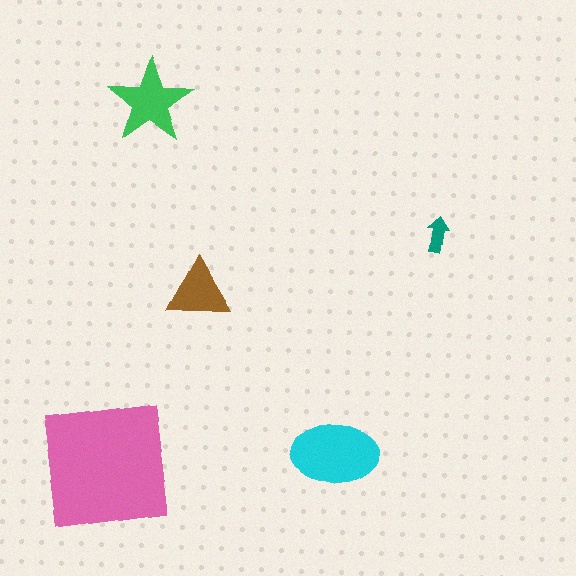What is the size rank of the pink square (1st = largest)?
1st.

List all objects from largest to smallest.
The pink square, the cyan ellipse, the green star, the brown triangle, the teal arrow.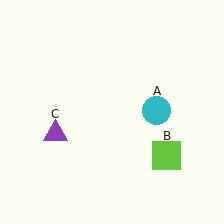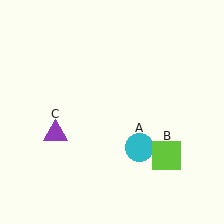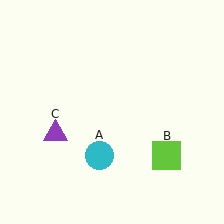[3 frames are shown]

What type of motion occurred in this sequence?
The cyan circle (object A) rotated clockwise around the center of the scene.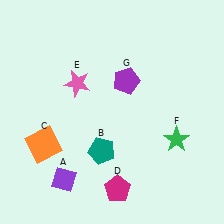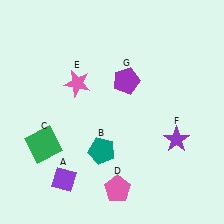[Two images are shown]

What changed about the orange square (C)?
In Image 1, C is orange. In Image 2, it changed to green.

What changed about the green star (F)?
In Image 1, F is green. In Image 2, it changed to purple.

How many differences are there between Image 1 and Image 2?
There are 3 differences between the two images.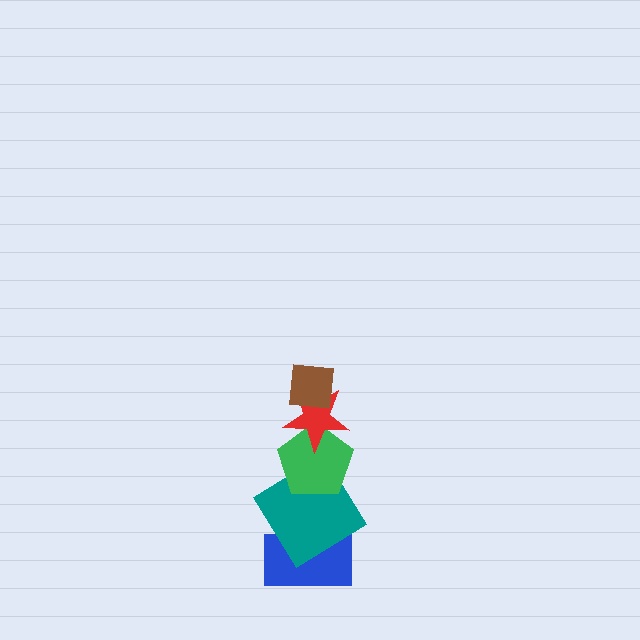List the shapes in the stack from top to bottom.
From top to bottom: the brown square, the red star, the green pentagon, the teal diamond, the blue rectangle.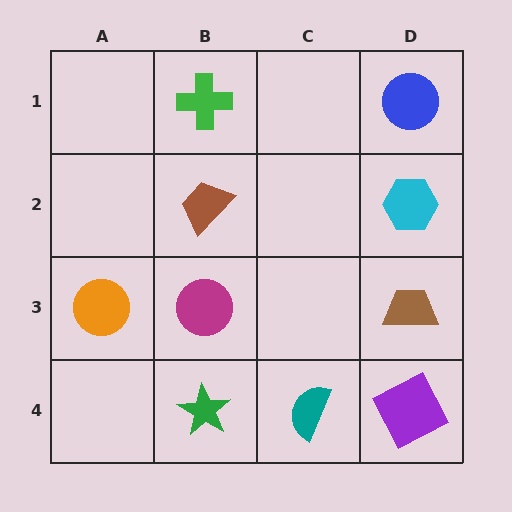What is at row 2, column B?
A brown trapezoid.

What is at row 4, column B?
A green star.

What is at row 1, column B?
A green cross.